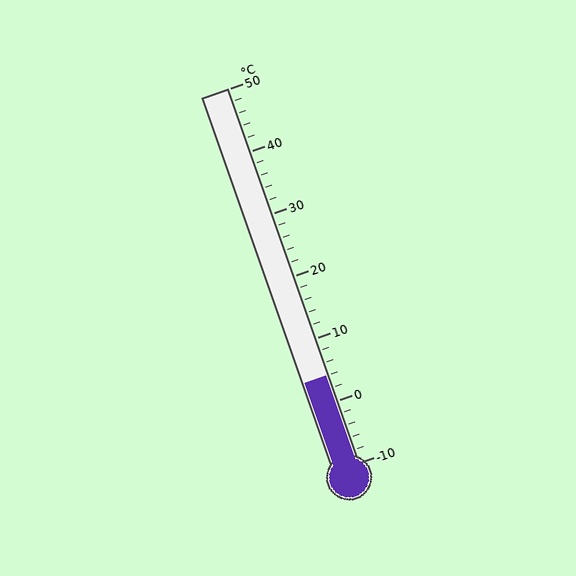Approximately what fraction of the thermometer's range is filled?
The thermometer is filled to approximately 25% of its range.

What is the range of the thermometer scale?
The thermometer scale ranges from -10°C to 50°C.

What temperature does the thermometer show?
The thermometer shows approximately 4°C.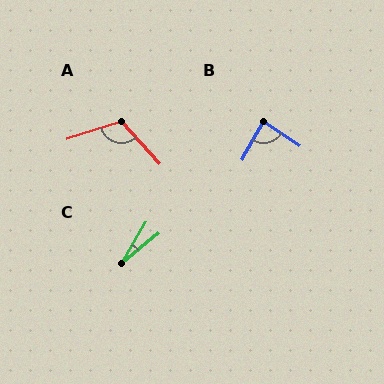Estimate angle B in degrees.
Approximately 85 degrees.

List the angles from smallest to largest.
C (20°), B (85°), A (115°).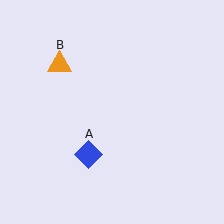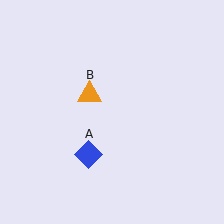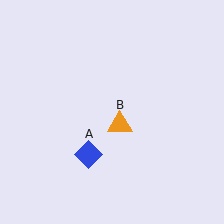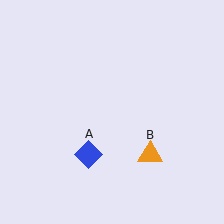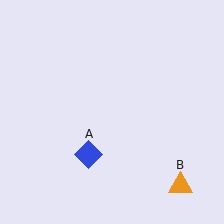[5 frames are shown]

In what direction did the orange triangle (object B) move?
The orange triangle (object B) moved down and to the right.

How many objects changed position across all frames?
1 object changed position: orange triangle (object B).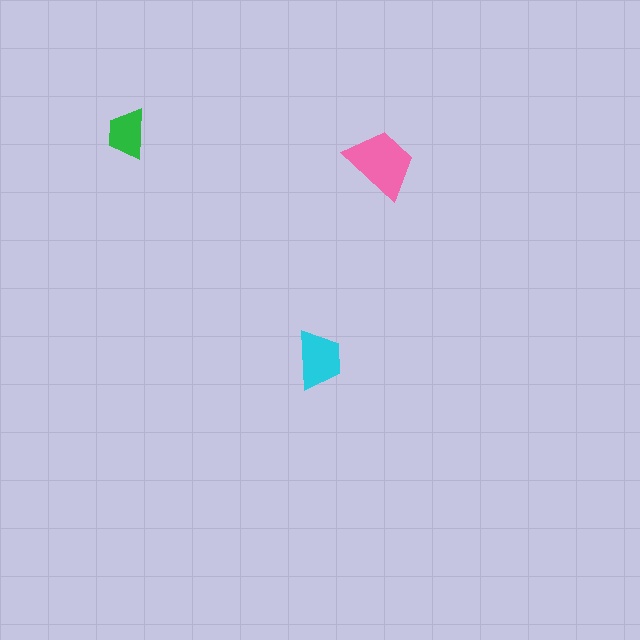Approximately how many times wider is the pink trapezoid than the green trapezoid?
About 1.5 times wider.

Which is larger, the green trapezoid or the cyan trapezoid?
The cyan one.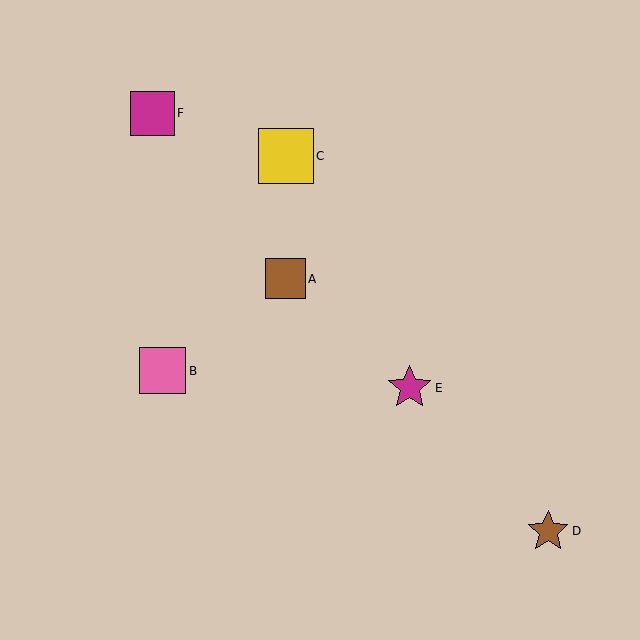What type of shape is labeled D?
Shape D is a brown star.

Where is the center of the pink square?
The center of the pink square is at (163, 371).